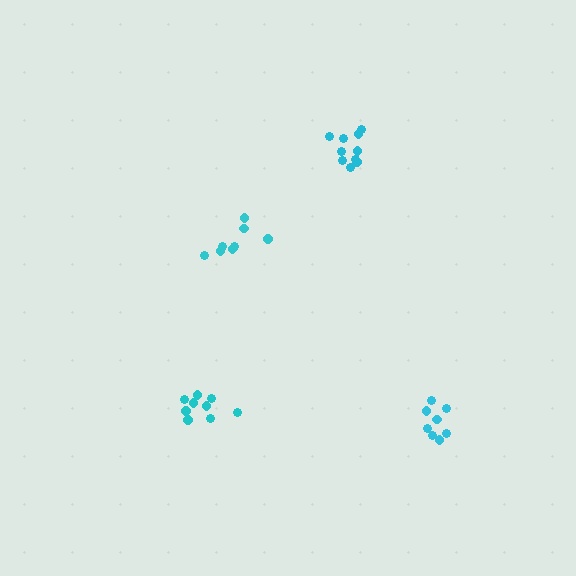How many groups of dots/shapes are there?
There are 4 groups.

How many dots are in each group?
Group 1: 8 dots, Group 2: 11 dots, Group 3: 9 dots, Group 4: 8 dots (36 total).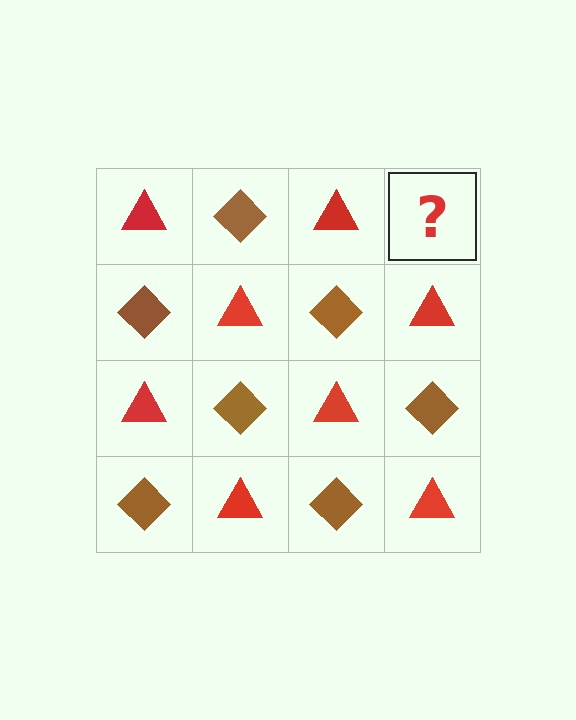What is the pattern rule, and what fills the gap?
The rule is that it alternates red triangle and brown diamond in a checkerboard pattern. The gap should be filled with a brown diamond.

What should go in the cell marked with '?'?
The missing cell should contain a brown diamond.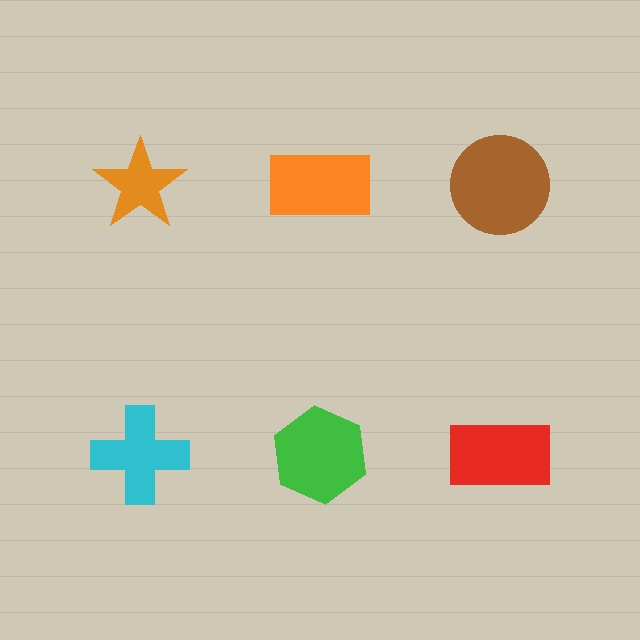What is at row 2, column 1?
A cyan cross.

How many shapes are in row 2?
3 shapes.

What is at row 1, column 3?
A brown circle.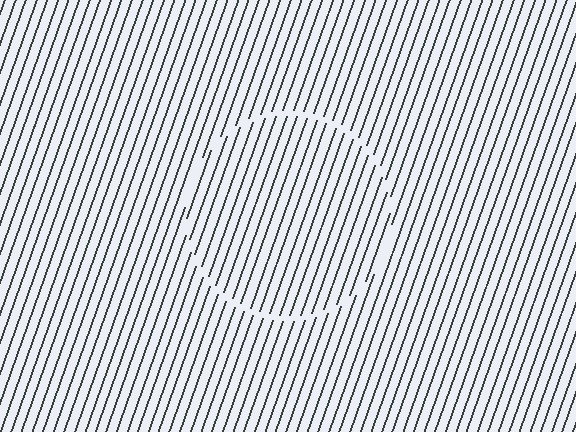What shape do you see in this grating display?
An illusory circle. The interior of the shape contains the same grating, shifted by half a period — the contour is defined by the phase discontinuity where line-ends from the inner and outer gratings abut.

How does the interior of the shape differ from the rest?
The interior of the shape contains the same grating, shifted by half a period — the contour is defined by the phase discontinuity where line-ends from the inner and outer gratings abut.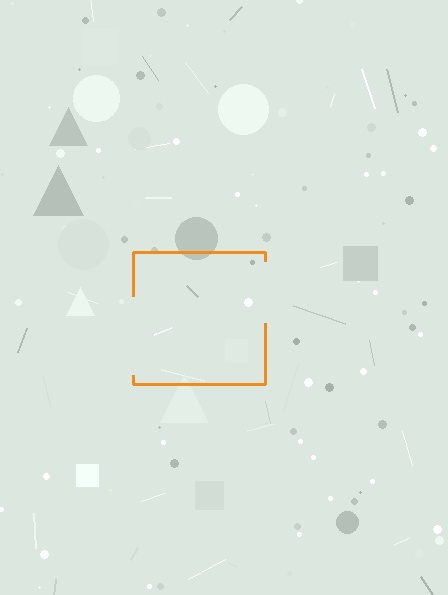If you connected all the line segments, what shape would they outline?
They would outline a square.